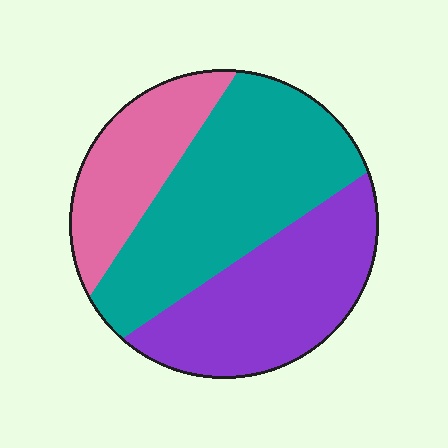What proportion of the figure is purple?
Purple takes up about one third (1/3) of the figure.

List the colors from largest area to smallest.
From largest to smallest: teal, purple, pink.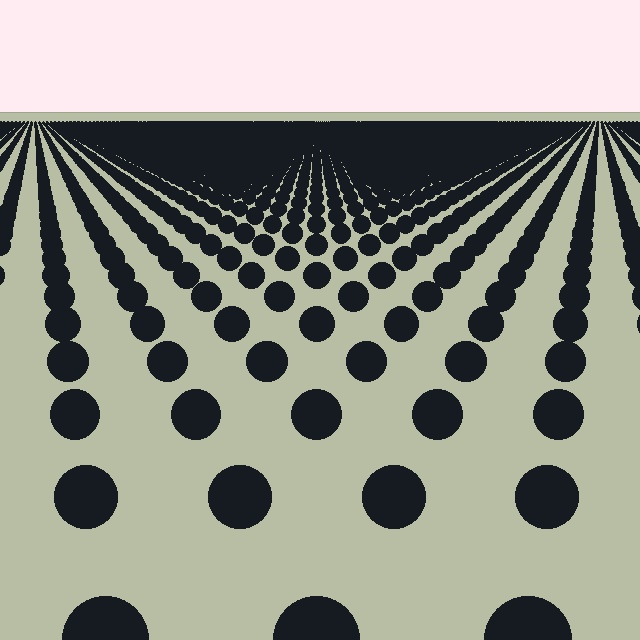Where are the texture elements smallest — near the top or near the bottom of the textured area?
Near the top.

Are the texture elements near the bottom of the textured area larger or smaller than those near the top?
Larger. Near the bottom, elements are closer to the viewer and appear at a bigger on-screen size.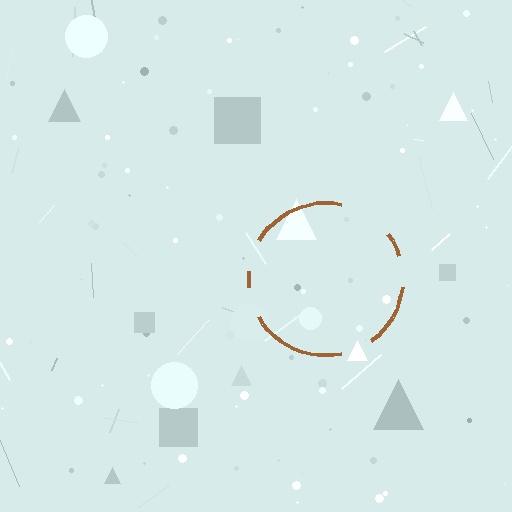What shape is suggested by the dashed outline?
The dashed outline suggests a circle.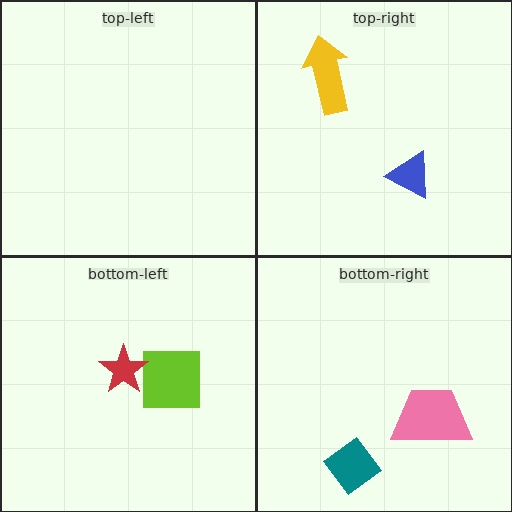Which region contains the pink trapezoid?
The bottom-right region.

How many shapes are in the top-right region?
2.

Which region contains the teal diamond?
The bottom-right region.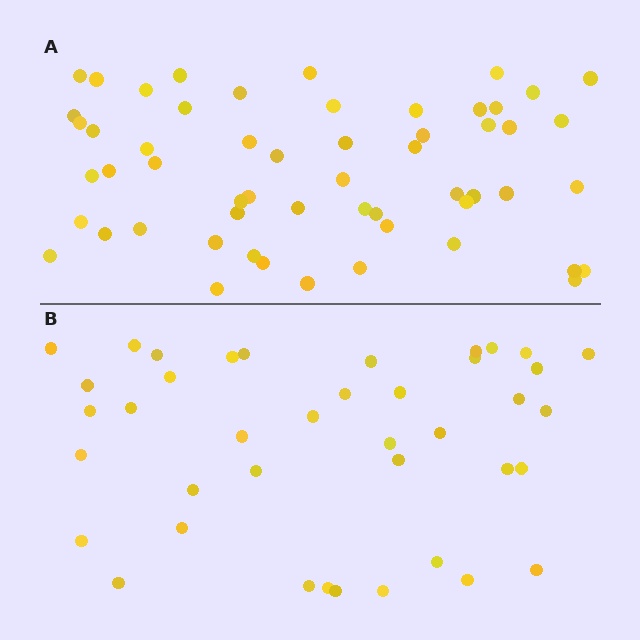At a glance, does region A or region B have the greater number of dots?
Region A (the top region) has more dots.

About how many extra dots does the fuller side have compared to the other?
Region A has approximately 15 more dots than region B.